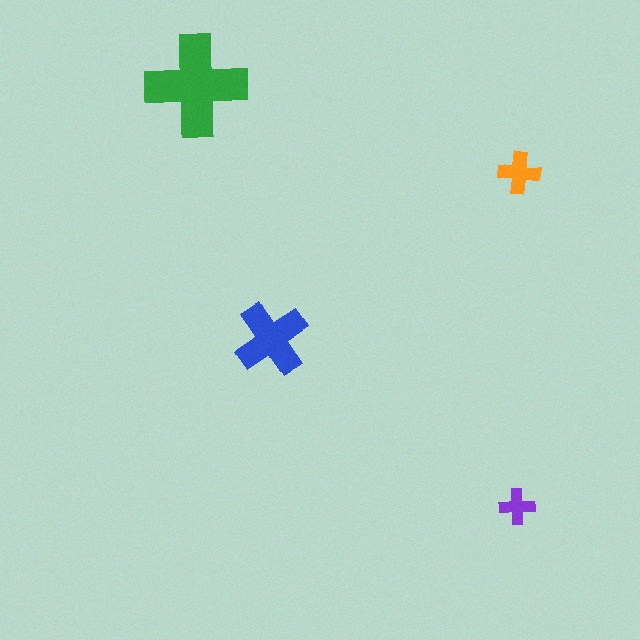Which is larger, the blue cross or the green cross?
The green one.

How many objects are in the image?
There are 4 objects in the image.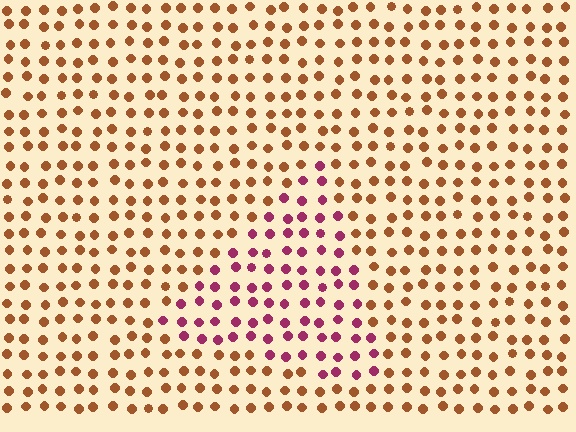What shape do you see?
I see a triangle.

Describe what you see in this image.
The image is filled with small brown elements in a uniform arrangement. A triangle-shaped region is visible where the elements are tinted to a slightly different hue, forming a subtle color boundary.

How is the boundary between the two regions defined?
The boundary is defined purely by a slight shift in hue (about 54 degrees). Spacing, size, and orientation are identical on both sides.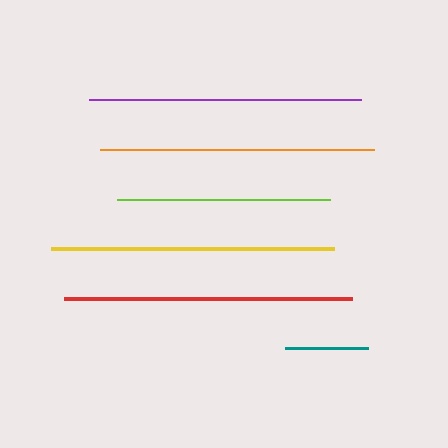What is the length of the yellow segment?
The yellow segment is approximately 283 pixels long.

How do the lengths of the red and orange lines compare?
The red and orange lines are approximately the same length.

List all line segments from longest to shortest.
From longest to shortest: red, yellow, orange, purple, lime, teal.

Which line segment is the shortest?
The teal line is the shortest at approximately 83 pixels.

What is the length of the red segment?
The red segment is approximately 287 pixels long.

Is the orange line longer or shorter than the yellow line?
The yellow line is longer than the orange line.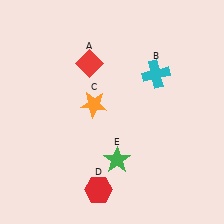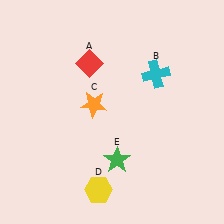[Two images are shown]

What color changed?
The hexagon (D) changed from red in Image 1 to yellow in Image 2.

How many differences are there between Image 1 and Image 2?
There is 1 difference between the two images.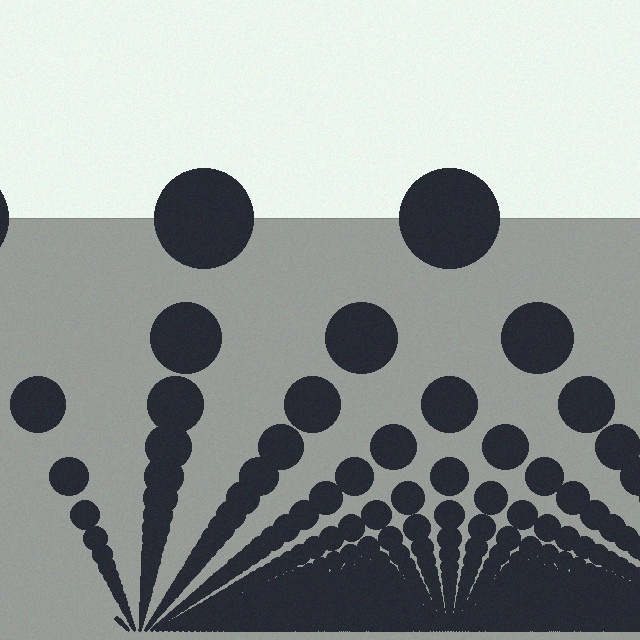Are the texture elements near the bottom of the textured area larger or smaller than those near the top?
Smaller. The gradient is inverted — elements near the bottom are smaller and denser.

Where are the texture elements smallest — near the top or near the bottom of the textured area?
Near the bottom.